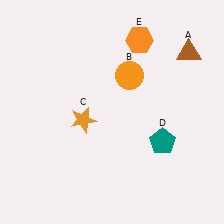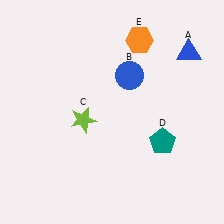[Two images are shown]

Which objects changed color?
A changed from brown to blue. B changed from orange to blue. C changed from orange to lime.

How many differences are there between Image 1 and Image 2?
There are 3 differences between the two images.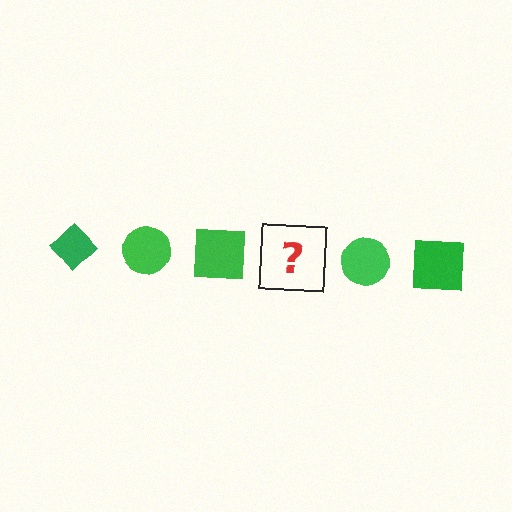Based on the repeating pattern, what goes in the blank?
The blank should be a green diamond.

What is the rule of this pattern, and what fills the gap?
The rule is that the pattern cycles through diamond, circle, square shapes in green. The gap should be filled with a green diamond.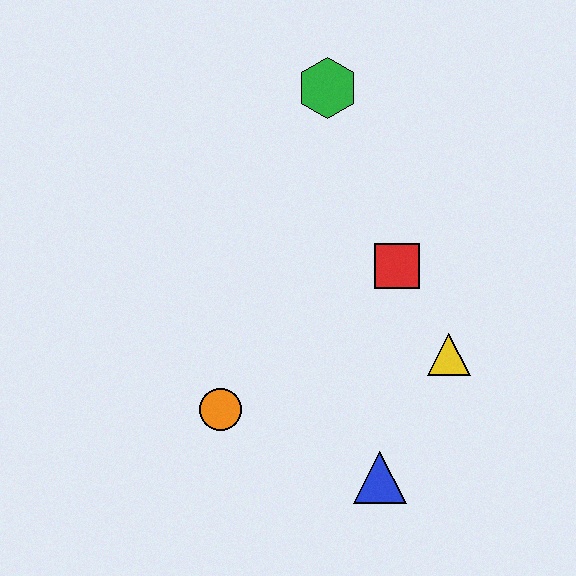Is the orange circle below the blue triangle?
No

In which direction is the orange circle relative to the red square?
The orange circle is to the left of the red square.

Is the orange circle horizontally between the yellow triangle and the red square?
No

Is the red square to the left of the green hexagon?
No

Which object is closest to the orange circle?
The blue triangle is closest to the orange circle.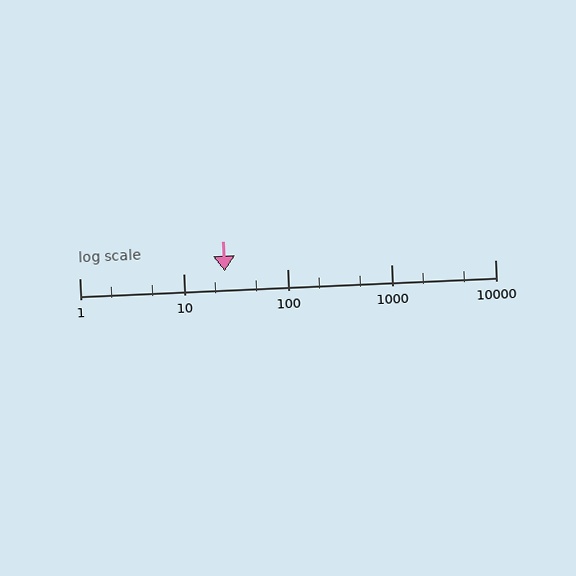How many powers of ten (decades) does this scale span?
The scale spans 4 decades, from 1 to 10000.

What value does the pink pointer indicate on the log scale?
The pointer indicates approximately 25.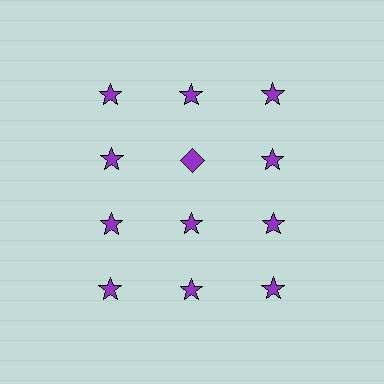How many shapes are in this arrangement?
There are 12 shapes arranged in a grid pattern.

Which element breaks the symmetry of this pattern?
The purple diamond in the second row, second from left column breaks the symmetry. All other shapes are purple stars.